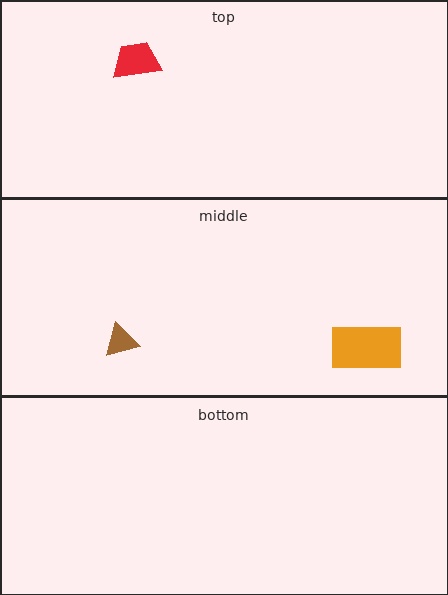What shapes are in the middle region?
The orange rectangle, the brown triangle.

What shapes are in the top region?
The red trapezoid.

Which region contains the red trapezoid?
The top region.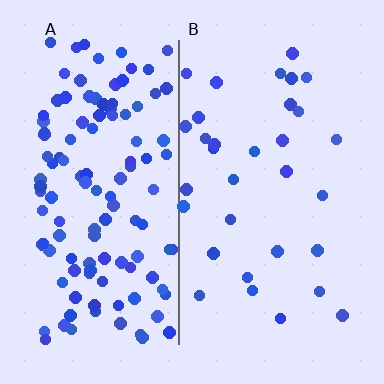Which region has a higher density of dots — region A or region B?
A (the left).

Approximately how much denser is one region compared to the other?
Approximately 3.8× — region A over region B.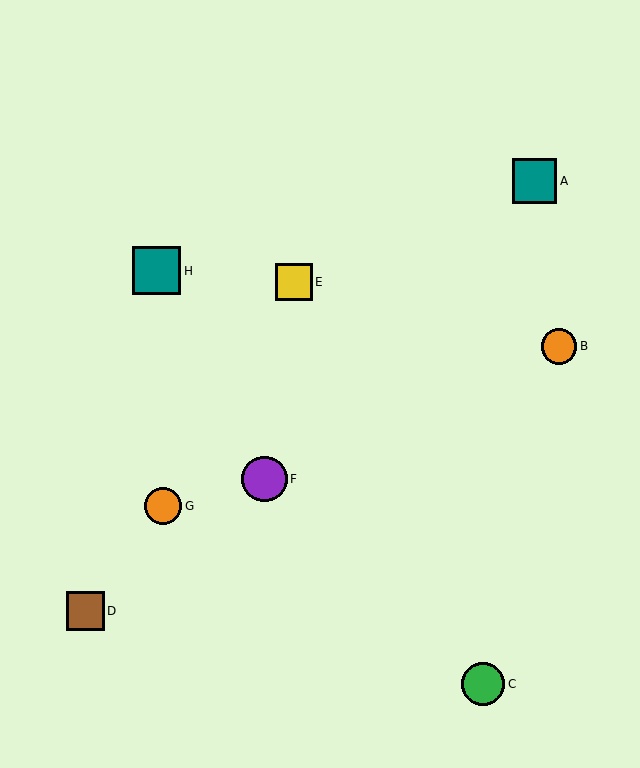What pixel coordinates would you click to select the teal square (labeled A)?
Click at (534, 181) to select the teal square A.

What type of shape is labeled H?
Shape H is a teal square.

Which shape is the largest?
The teal square (labeled H) is the largest.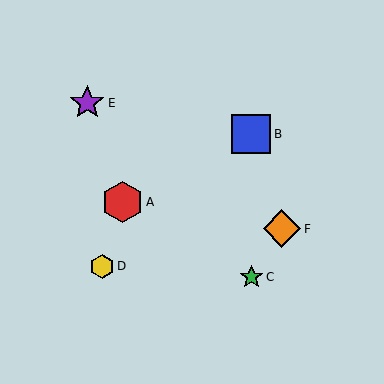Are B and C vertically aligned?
Yes, both are at x≈251.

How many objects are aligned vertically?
2 objects (B, C) are aligned vertically.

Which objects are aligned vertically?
Objects B, C are aligned vertically.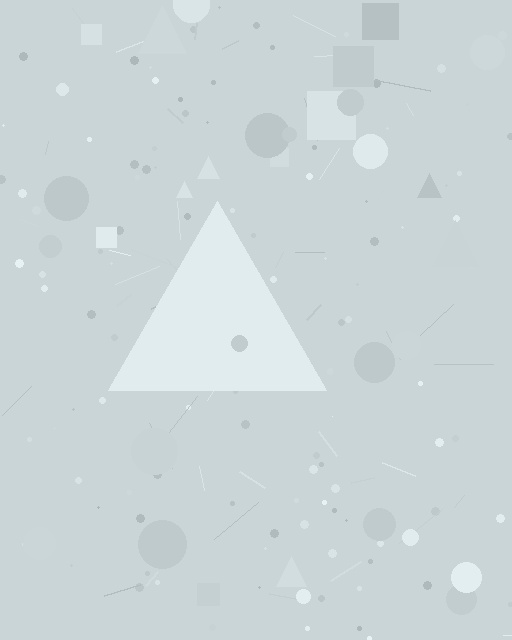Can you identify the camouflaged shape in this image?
The camouflaged shape is a triangle.